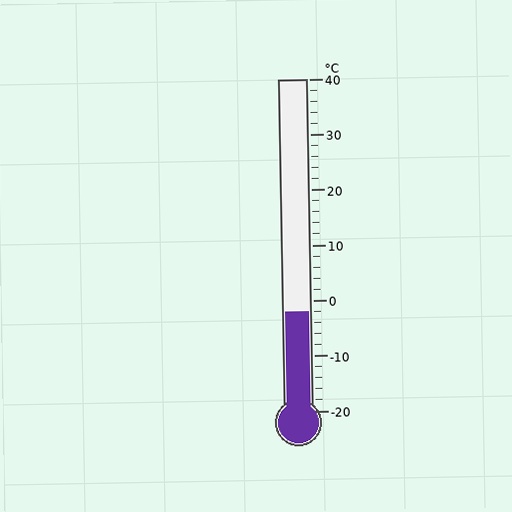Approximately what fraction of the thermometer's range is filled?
The thermometer is filled to approximately 30% of its range.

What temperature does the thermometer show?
The thermometer shows approximately -2°C.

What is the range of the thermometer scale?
The thermometer scale ranges from -20°C to 40°C.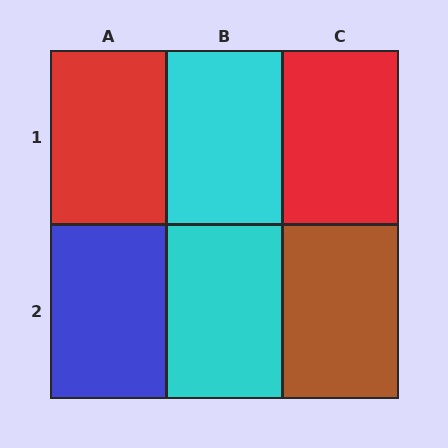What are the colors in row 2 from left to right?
Blue, cyan, brown.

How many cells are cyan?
2 cells are cyan.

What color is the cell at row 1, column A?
Red.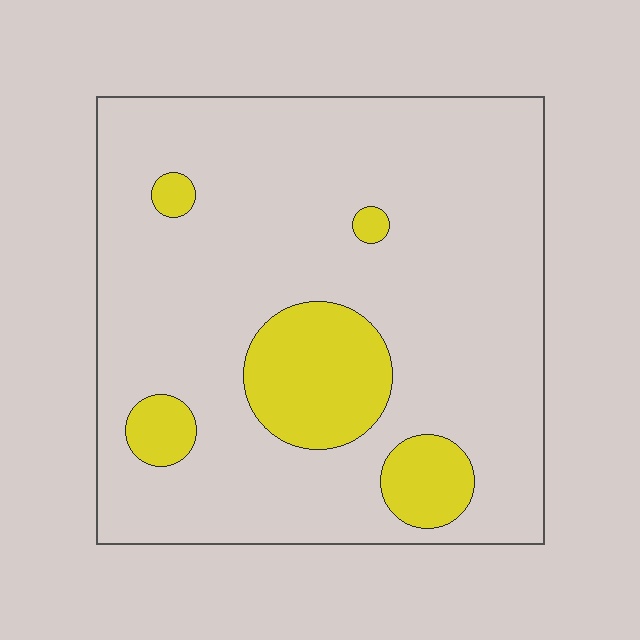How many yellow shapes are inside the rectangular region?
5.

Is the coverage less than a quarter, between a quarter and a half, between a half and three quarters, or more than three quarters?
Less than a quarter.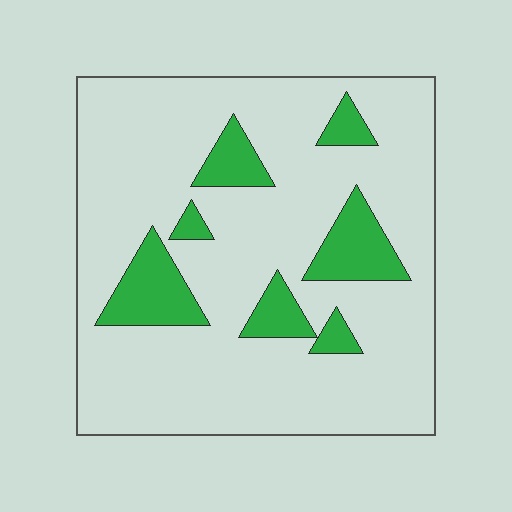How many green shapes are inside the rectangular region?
7.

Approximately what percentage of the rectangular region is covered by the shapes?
Approximately 15%.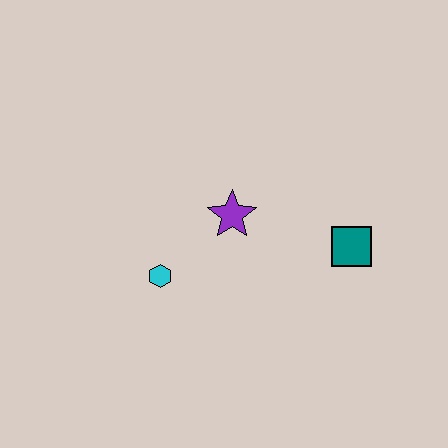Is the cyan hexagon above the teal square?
No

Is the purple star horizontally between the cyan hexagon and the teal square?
Yes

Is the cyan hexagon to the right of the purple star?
No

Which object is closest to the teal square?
The purple star is closest to the teal square.